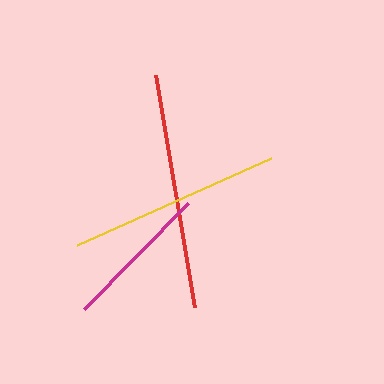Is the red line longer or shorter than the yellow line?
The red line is longer than the yellow line.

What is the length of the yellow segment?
The yellow segment is approximately 212 pixels long.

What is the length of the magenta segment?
The magenta segment is approximately 148 pixels long.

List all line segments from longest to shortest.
From longest to shortest: red, yellow, magenta.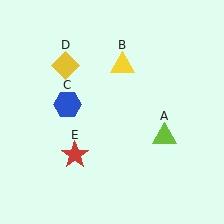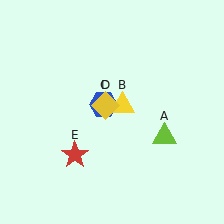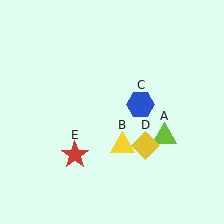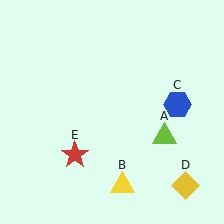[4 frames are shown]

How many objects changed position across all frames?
3 objects changed position: yellow triangle (object B), blue hexagon (object C), yellow diamond (object D).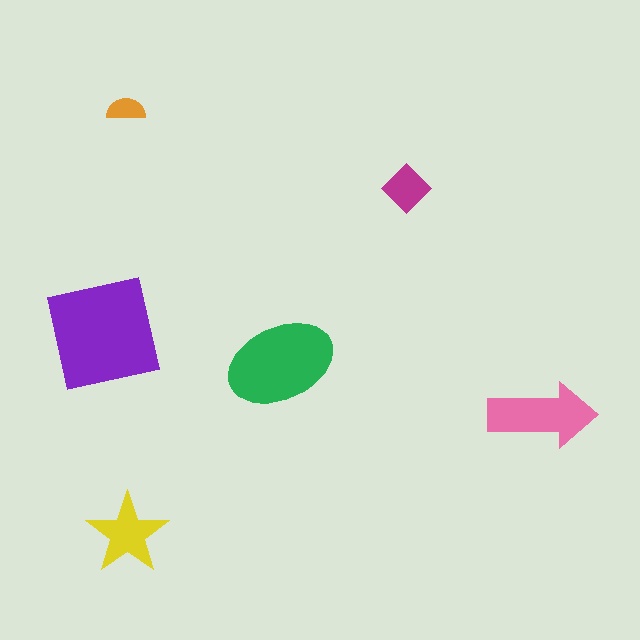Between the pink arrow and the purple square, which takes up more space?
The purple square.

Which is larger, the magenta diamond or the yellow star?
The yellow star.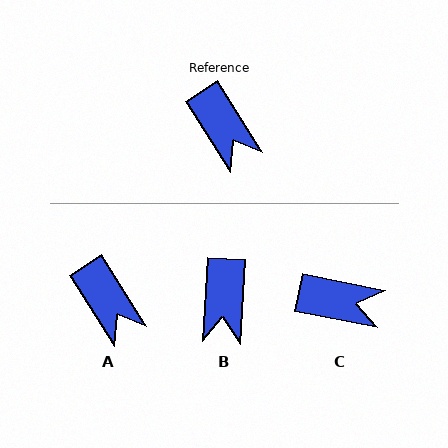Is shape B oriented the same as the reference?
No, it is off by about 36 degrees.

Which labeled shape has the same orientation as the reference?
A.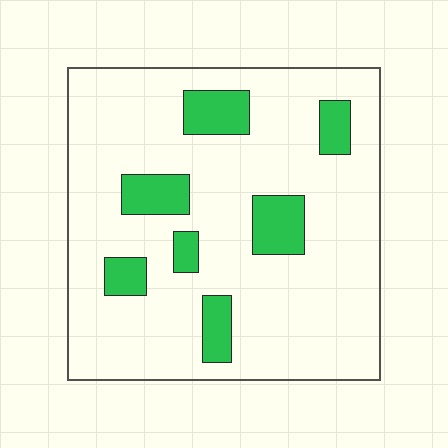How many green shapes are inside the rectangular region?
7.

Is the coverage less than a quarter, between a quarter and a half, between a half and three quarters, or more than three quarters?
Less than a quarter.